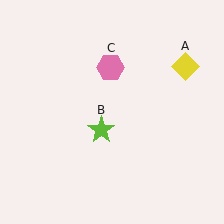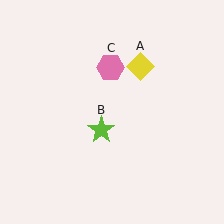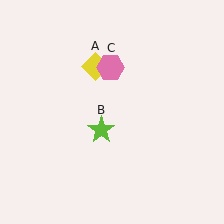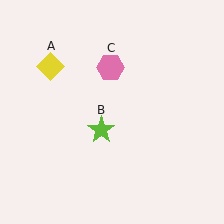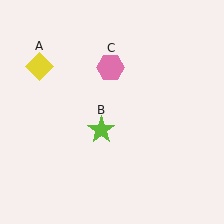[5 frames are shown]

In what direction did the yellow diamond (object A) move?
The yellow diamond (object A) moved left.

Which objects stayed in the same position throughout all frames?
Lime star (object B) and pink hexagon (object C) remained stationary.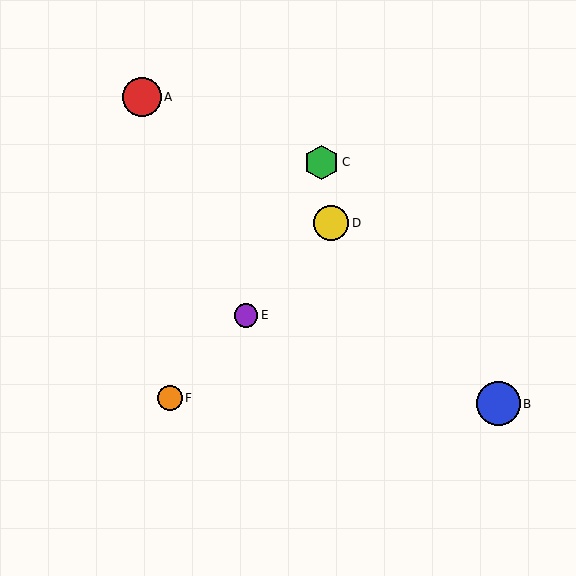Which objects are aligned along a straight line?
Objects D, E, F are aligned along a straight line.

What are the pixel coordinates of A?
Object A is at (142, 97).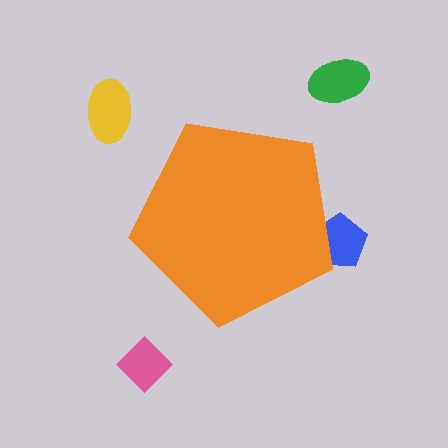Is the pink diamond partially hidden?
No, the pink diamond is fully visible.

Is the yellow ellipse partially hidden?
No, the yellow ellipse is fully visible.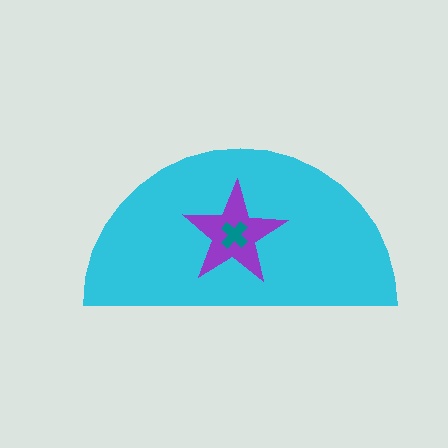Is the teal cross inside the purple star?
Yes.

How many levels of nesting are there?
3.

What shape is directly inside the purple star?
The teal cross.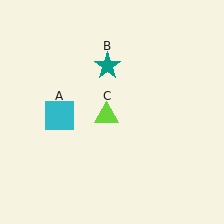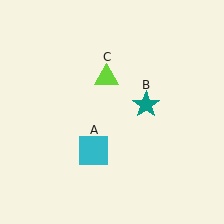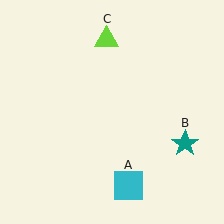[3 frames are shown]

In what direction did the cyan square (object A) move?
The cyan square (object A) moved down and to the right.